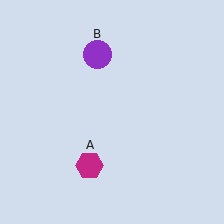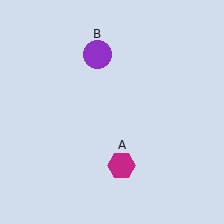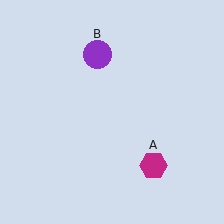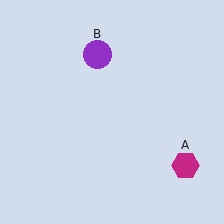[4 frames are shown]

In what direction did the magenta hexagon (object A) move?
The magenta hexagon (object A) moved right.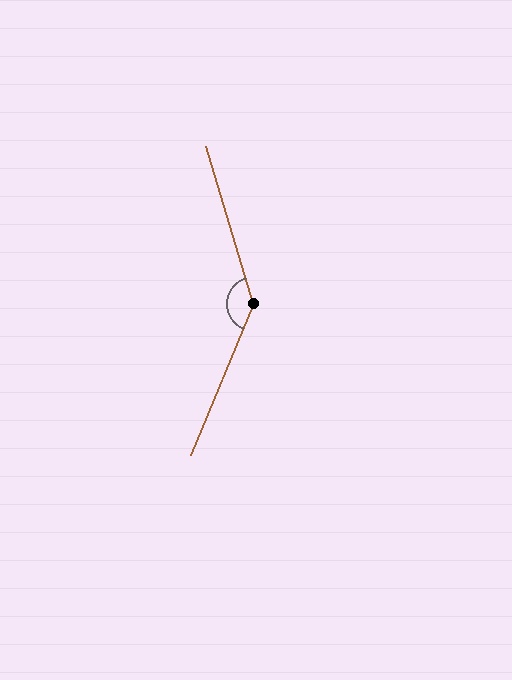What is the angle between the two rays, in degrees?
Approximately 141 degrees.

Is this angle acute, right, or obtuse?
It is obtuse.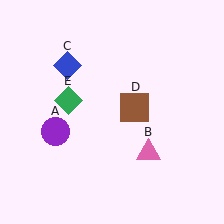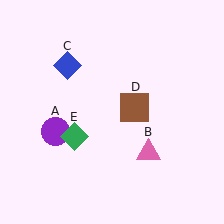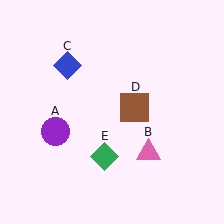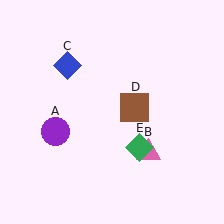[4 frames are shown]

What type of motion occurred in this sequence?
The green diamond (object E) rotated counterclockwise around the center of the scene.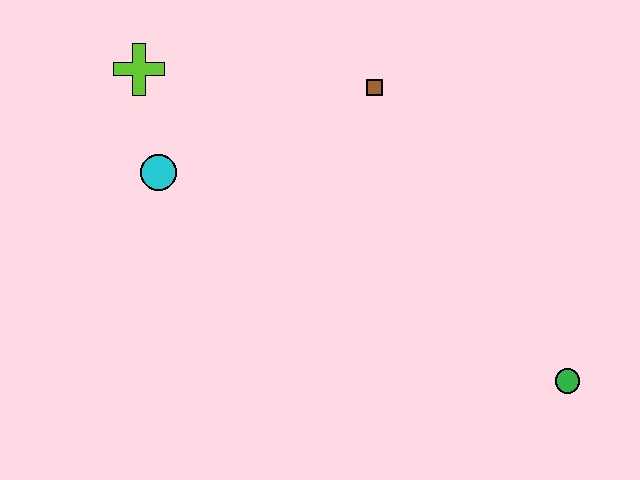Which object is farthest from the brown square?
The green circle is farthest from the brown square.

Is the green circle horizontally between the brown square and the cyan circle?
No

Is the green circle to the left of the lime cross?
No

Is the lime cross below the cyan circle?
No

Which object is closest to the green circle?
The brown square is closest to the green circle.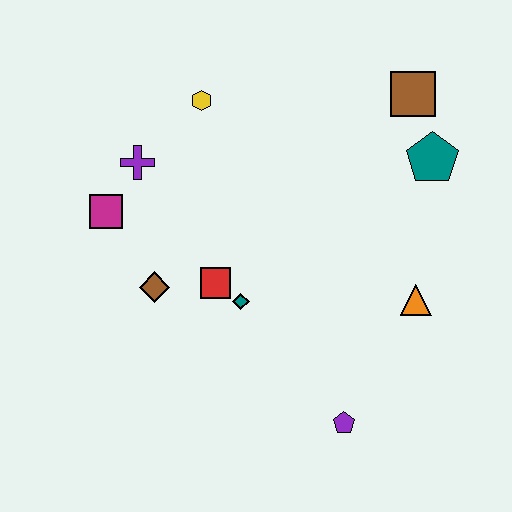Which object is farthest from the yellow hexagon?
The purple pentagon is farthest from the yellow hexagon.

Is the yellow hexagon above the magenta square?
Yes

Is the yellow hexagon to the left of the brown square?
Yes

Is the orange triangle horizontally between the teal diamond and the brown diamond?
No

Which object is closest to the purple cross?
The magenta square is closest to the purple cross.